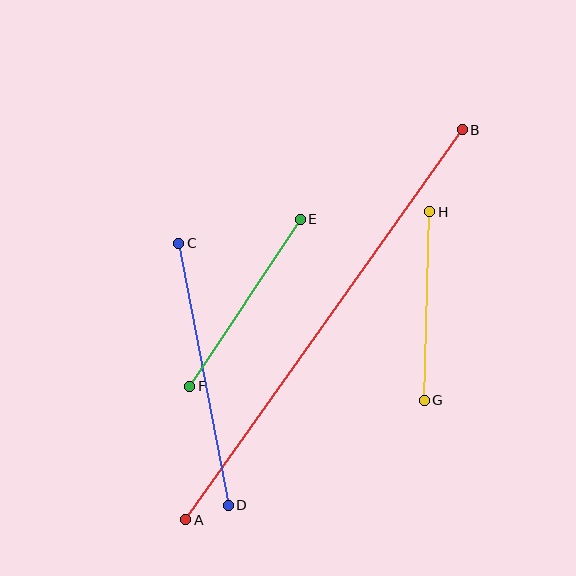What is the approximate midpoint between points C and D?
The midpoint is at approximately (203, 374) pixels.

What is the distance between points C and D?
The distance is approximately 267 pixels.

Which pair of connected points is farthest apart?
Points A and B are farthest apart.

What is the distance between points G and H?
The distance is approximately 188 pixels.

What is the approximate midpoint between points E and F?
The midpoint is at approximately (245, 303) pixels.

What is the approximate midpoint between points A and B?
The midpoint is at approximately (324, 325) pixels.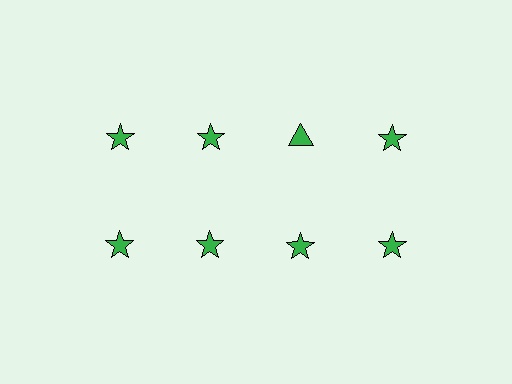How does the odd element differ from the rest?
It has a different shape: triangle instead of star.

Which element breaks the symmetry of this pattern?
The green triangle in the top row, center column breaks the symmetry. All other shapes are green stars.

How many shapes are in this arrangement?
There are 8 shapes arranged in a grid pattern.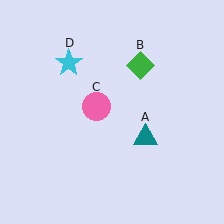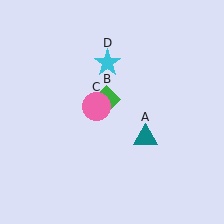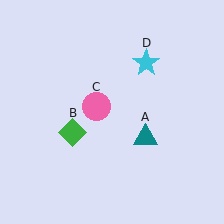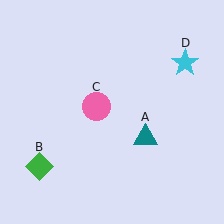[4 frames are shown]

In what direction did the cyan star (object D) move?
The cyan star (object D) moved right.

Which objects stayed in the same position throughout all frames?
Teal triangle (object A) and pink circle (object C) remained stationary.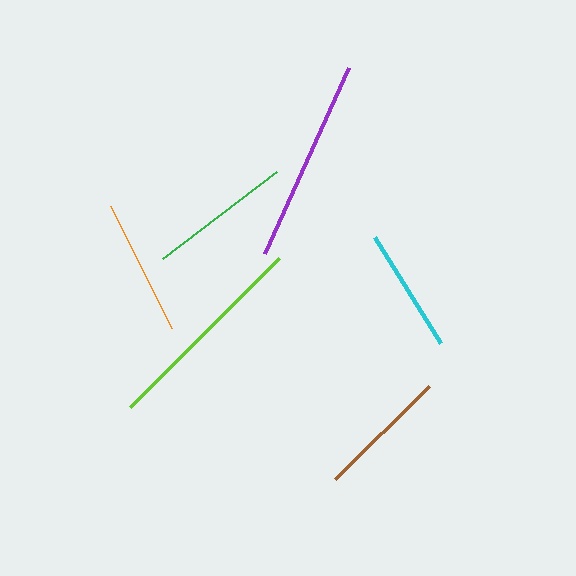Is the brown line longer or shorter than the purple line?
The purple line is longer than the brown line.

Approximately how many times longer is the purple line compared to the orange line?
The purple line is approximately 1.5 times the length of the orange line.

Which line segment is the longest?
The lime line is the longest at approximately 211 pixels.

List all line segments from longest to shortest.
From longest to shortest: lime, purple, green, orange, brown, cyan.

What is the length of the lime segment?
The lime segment is approximately 211 pixels long.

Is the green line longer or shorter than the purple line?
The purple line is longer than the green line.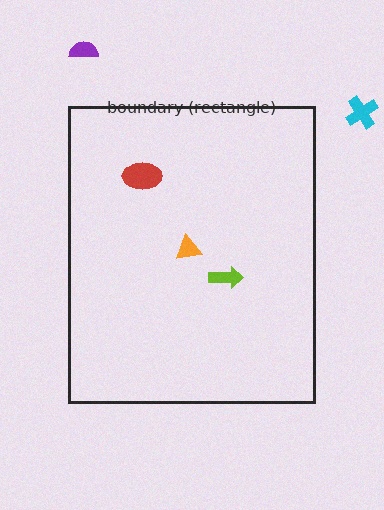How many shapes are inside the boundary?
3 inside, 2 outside.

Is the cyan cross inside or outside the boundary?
Outside.